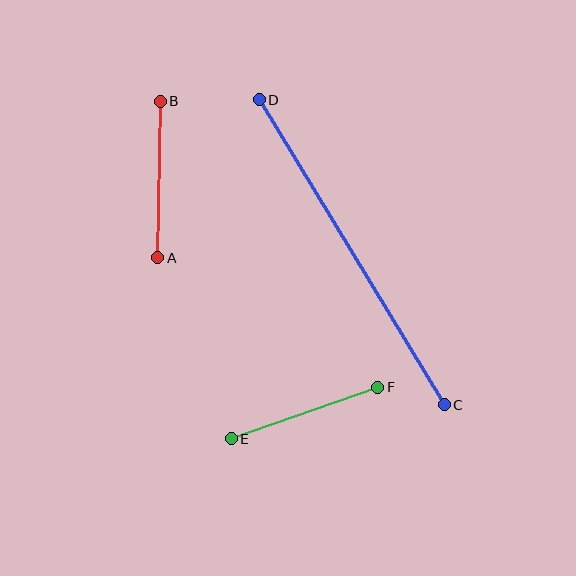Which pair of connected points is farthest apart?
Points C and D are farthest apart.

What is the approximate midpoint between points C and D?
The midpoint is at approximately (352, 252) pixels.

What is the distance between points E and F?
The distance is approximately 155 pixels.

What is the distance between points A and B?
The distance is approximately 157 pixels.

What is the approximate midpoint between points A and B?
The midpoint is at approximately (159, 179) pixels.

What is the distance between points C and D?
The distance is approximately 356 pixels.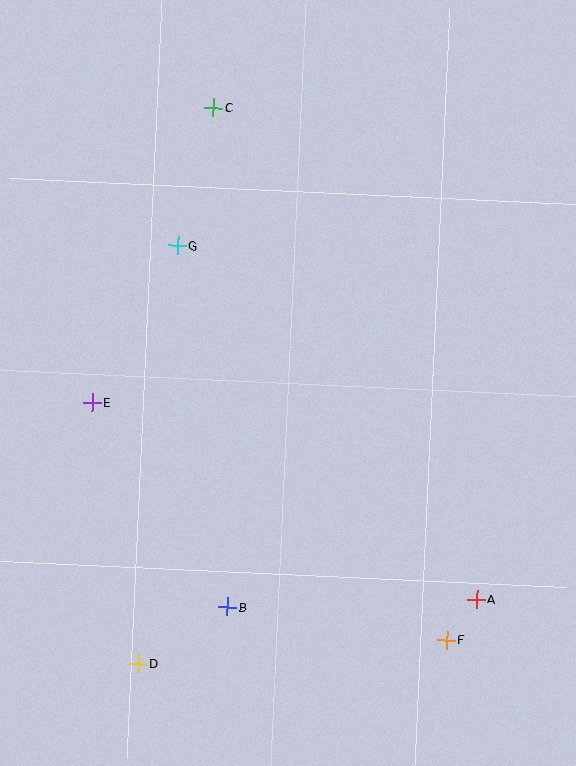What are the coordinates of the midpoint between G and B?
The midpoint between G and B is at (202, 426).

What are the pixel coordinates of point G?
Point G is at (178, 246).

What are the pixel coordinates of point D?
Point D is at (138, 664).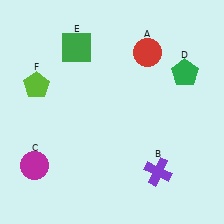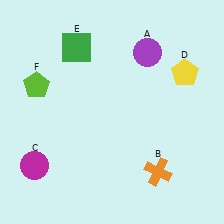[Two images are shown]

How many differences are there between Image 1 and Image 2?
There are 3 differences between the two images.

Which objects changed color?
A changed from red to purple. B changed from purple to orange. D changed from green to yellow.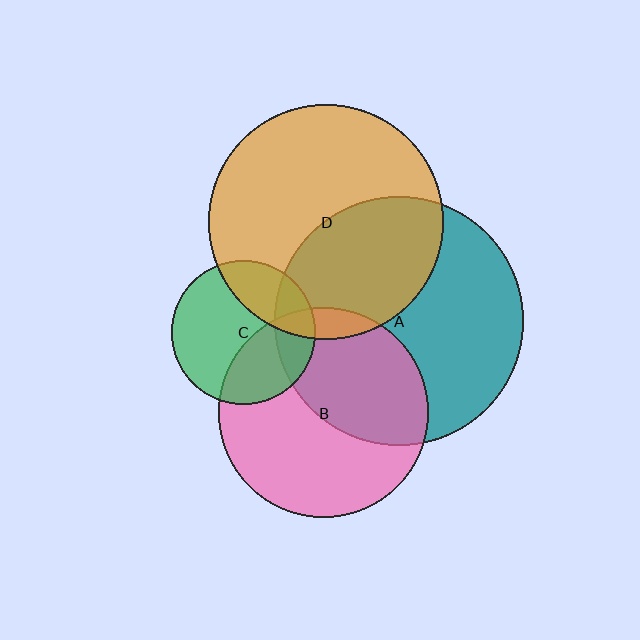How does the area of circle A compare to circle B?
Approximately 1.4 times.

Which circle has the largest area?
Circle A (teal).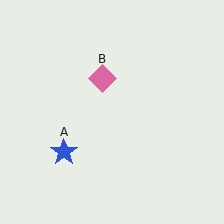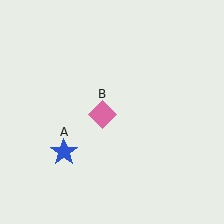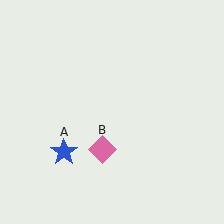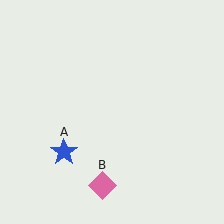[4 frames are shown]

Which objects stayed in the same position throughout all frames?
Blue star (object A) remained stationary.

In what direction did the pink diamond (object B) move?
The pink diamond (object B) moved down.